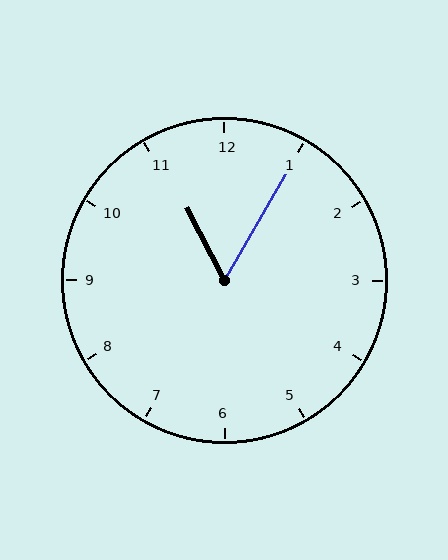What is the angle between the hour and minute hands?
Approximately 58 degrees.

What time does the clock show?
11:05.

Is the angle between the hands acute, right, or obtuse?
It is acute.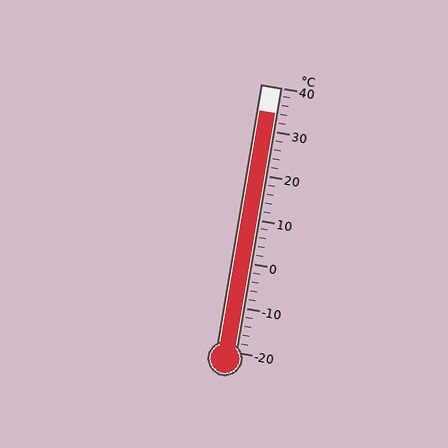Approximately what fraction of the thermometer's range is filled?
The thermometer is filled to approximately 90% of its range.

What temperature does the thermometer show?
The thermometer shows approximately 34°C.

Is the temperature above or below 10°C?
The temperature is above 10°C.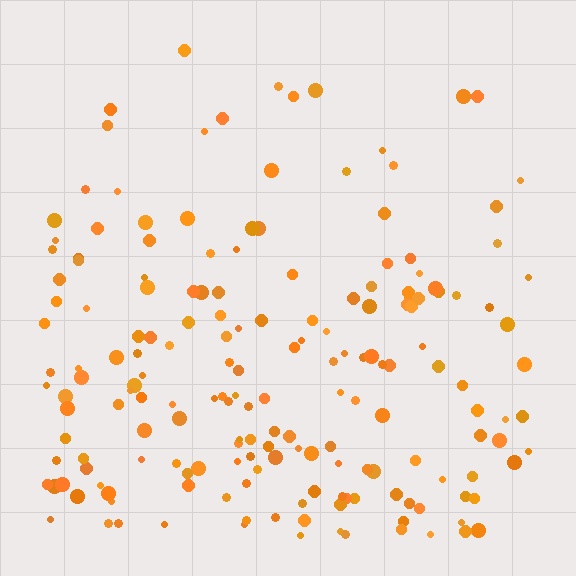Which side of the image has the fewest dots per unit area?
The top.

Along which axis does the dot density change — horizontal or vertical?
Vertical.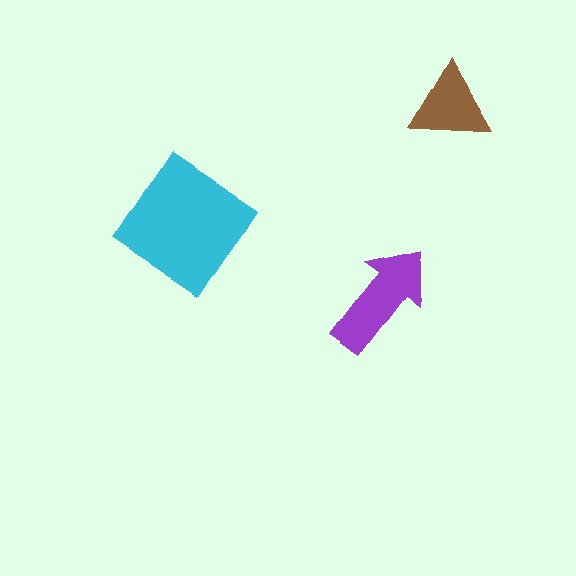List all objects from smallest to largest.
The brown triangle, the purple arrow, the cyan diamond.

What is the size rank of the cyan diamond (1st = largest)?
1st.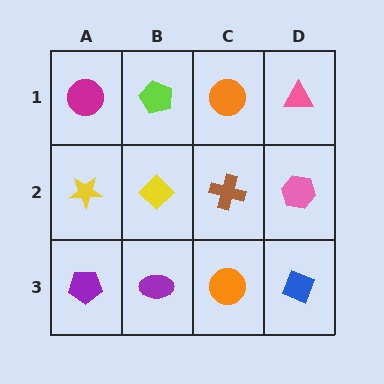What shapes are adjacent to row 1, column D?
A pink hexagon (row 2, column D), an orange circle (row 1, column C).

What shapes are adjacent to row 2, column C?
An orange circle (row 1, column C), an orange circle (row 3, column C), a yellow diamond (row 2, column B), a pink hexagon (row 2, column D).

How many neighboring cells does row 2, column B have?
4.